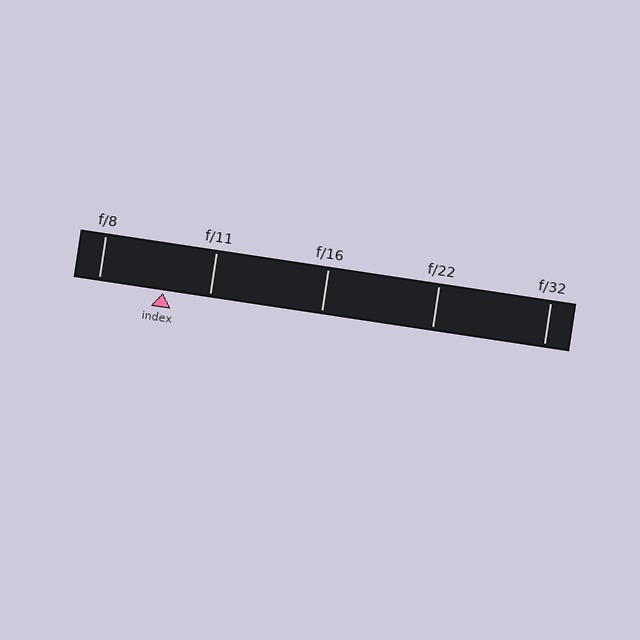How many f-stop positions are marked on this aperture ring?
There are 5 f-stop positions marked.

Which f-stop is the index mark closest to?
The index mark is closest to f/11.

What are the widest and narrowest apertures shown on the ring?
The widest aperture shown is f/8 and the narrowest is f/32.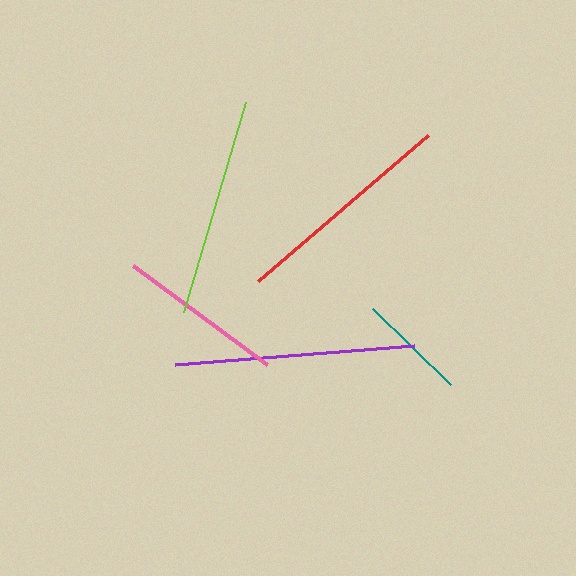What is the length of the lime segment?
The lime segment is approximately 219 pixels long.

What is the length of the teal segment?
The teal segment is approximately 110 pixels long.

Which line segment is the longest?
The purple line is the longest at approximately 240 pixels.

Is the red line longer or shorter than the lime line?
The red line is longer than the lime line.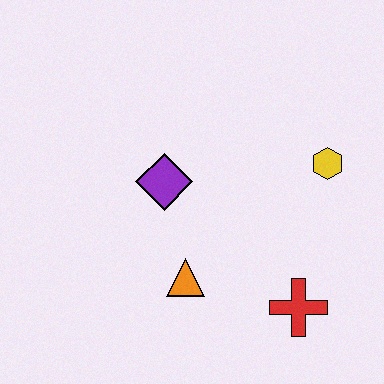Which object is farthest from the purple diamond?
The red cross is farthest from the purple diamond.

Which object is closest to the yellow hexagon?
The red cross is closest to the yellow hexagon.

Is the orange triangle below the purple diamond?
Yes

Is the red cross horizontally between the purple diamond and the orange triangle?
No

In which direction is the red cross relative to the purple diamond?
The red cross is to the right of the purple diamond.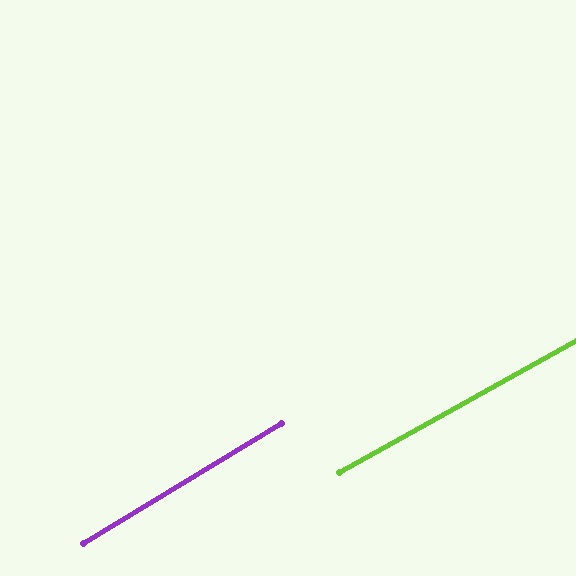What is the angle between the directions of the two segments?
Approximately 2 degrees.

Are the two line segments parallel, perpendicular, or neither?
Parallel — their directions differ by only 2.0°.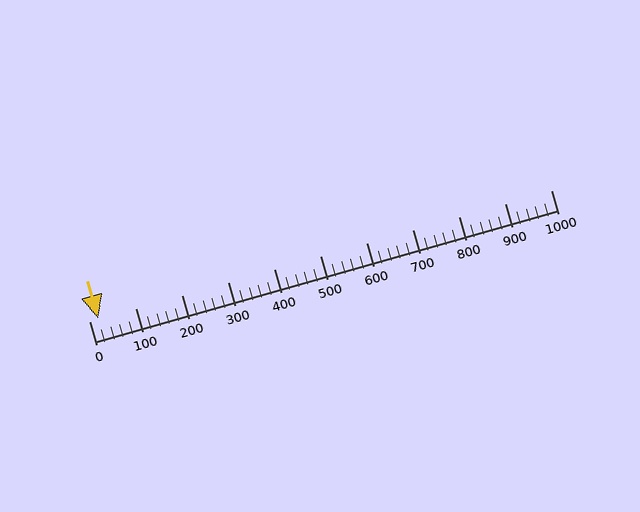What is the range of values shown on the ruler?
The ruler shows values from 0 to 1000.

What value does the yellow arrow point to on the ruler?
The yellow arrow points to approximately 20.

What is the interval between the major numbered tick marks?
The major tick marks are spaced 100 units apart.